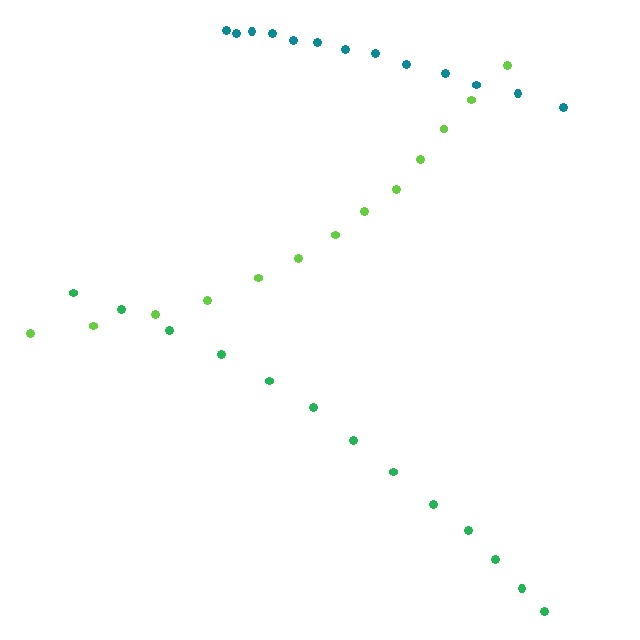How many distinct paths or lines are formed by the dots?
There are 3 distinct paths.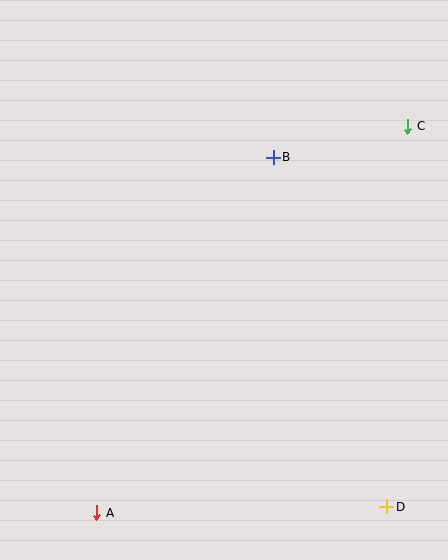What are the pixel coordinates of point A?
Point A is at (97, 513).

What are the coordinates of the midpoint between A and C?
The midpoint between A and C is at (252, 319).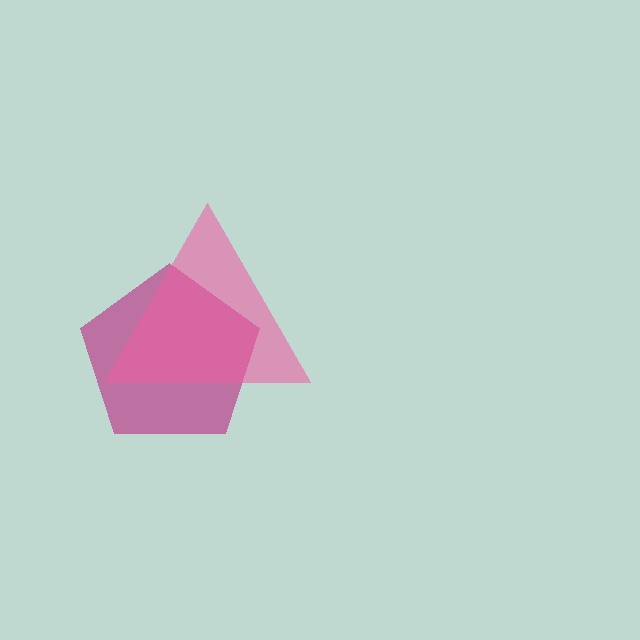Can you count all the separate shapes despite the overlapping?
Yes, there are 2 separate shapes.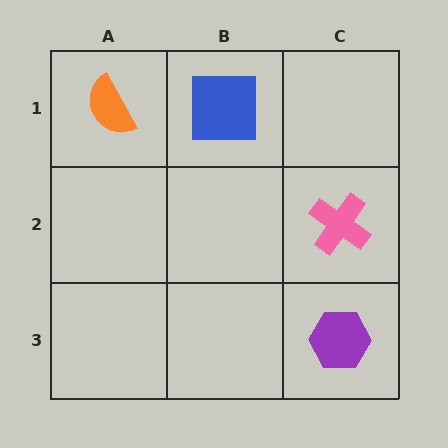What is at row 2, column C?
A pink cross.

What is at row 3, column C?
A purple hexagon.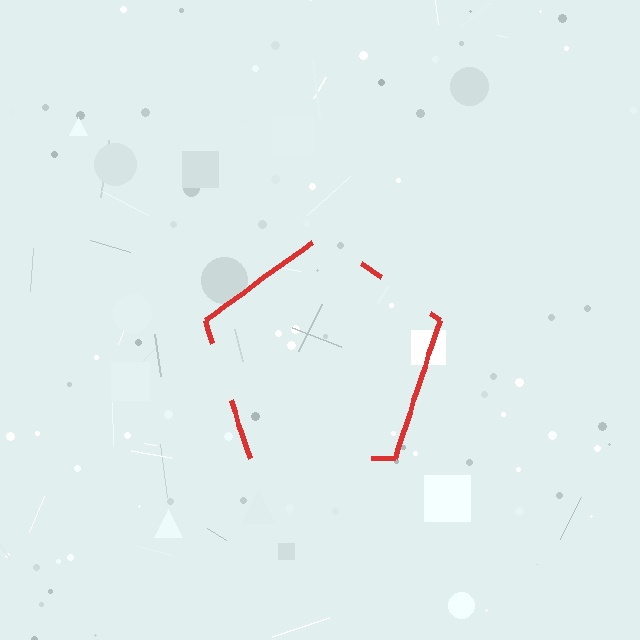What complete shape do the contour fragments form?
The contour fragments form a pentagon.